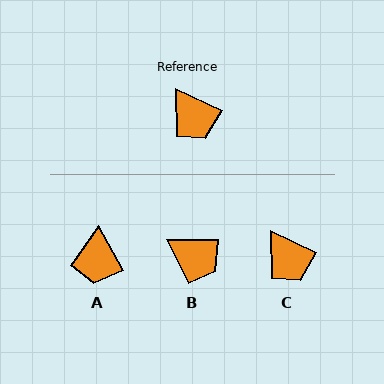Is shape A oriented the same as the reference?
No, it is off by about 36 degrees.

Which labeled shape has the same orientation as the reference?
C.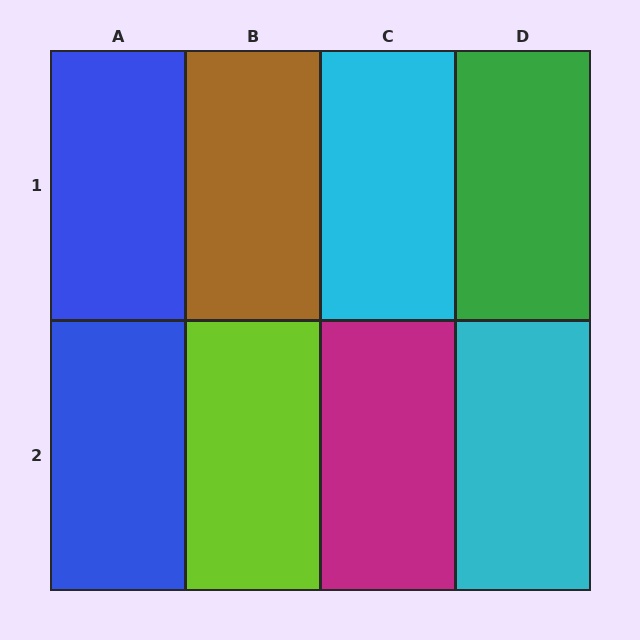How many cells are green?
1 cell is green.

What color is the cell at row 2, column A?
Blue.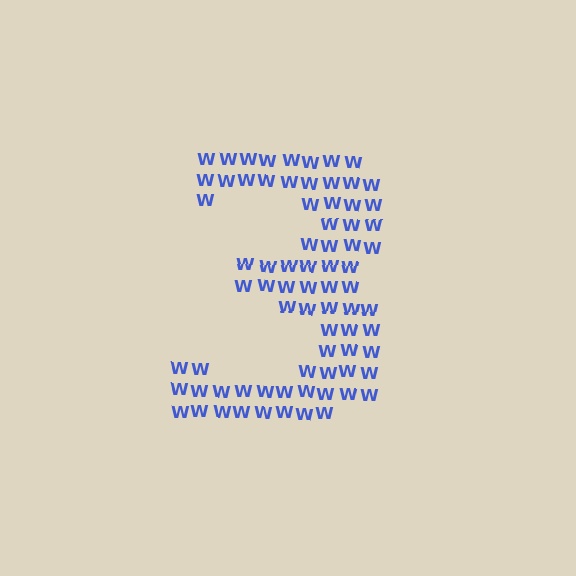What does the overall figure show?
The overall figure shows the digit 3.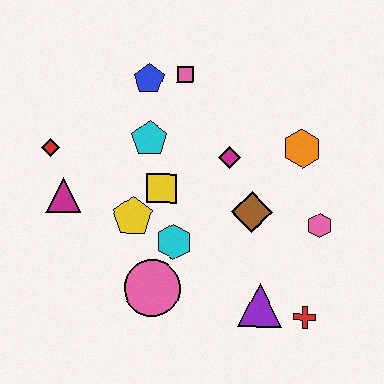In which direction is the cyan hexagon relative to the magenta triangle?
The cyan hexagon is to the right of the magenta triangle.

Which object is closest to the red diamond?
The magenta triangle is closest to the red diamond.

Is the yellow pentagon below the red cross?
No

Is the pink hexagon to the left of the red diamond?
No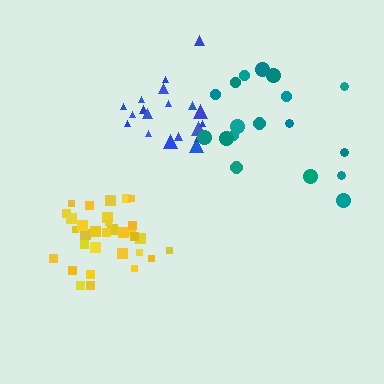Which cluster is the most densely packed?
Yellow.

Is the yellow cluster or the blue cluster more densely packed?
Yellow.